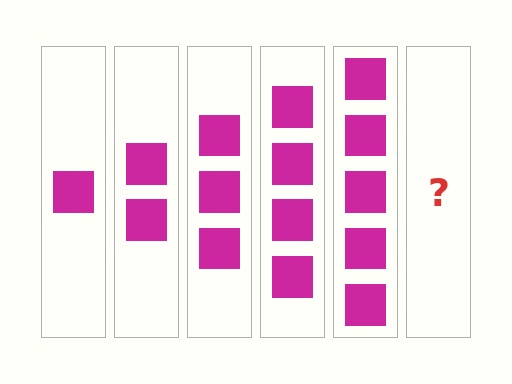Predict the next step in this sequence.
The next step is 6 squares.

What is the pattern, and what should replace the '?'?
The pattern is that each step adds one more square. The '?' should be 6 squares.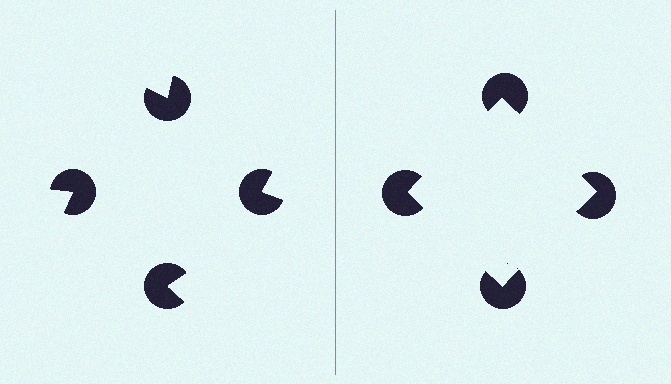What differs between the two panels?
The pac-man discs are positioned identically on both sides; only the wedge orientations differ. On the right they align to a square; on the left they are misaligned.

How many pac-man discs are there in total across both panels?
8 — 4 on each side.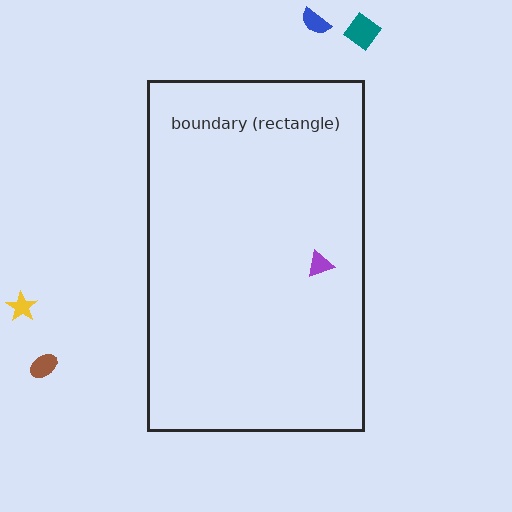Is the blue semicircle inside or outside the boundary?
Outside.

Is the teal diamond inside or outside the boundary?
Outside.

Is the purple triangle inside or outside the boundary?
Inside.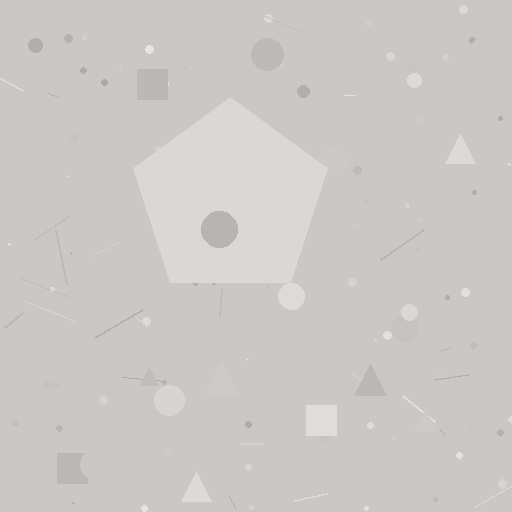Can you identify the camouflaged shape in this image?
The camouflaged shape is a pentagon.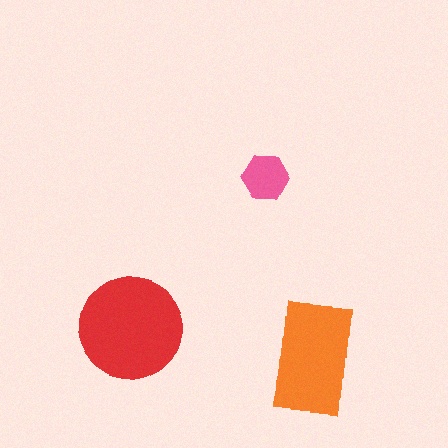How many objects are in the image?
There are 3 objects in the image.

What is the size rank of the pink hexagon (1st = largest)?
3rd.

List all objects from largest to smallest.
The red circle, the orange rectangle, the pink hexagon.